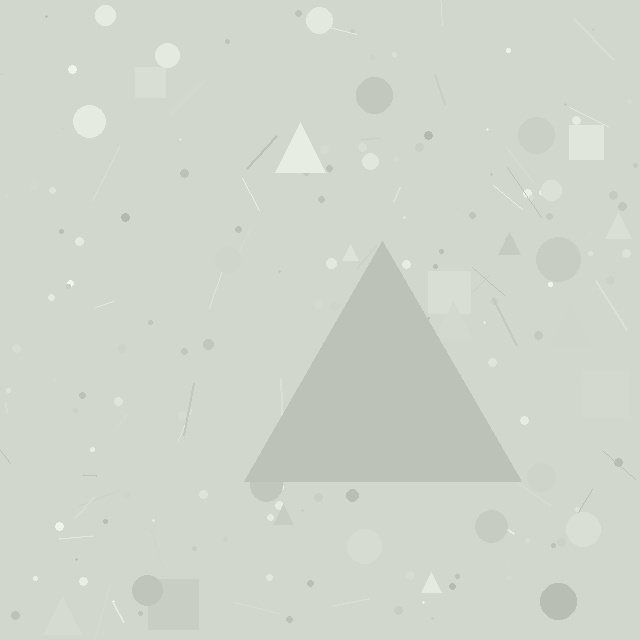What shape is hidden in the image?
A triangle is hidden in the image.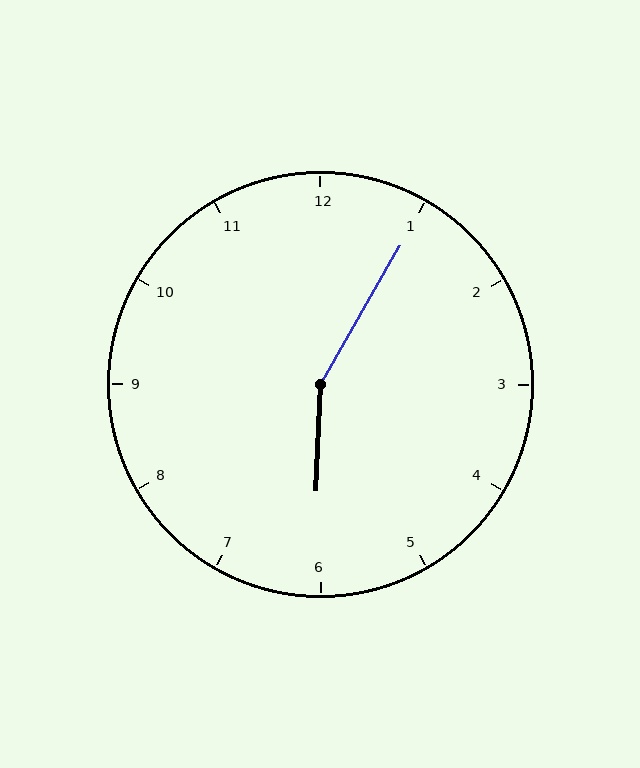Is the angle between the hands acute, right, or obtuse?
It is obtuse.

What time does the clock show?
6:05.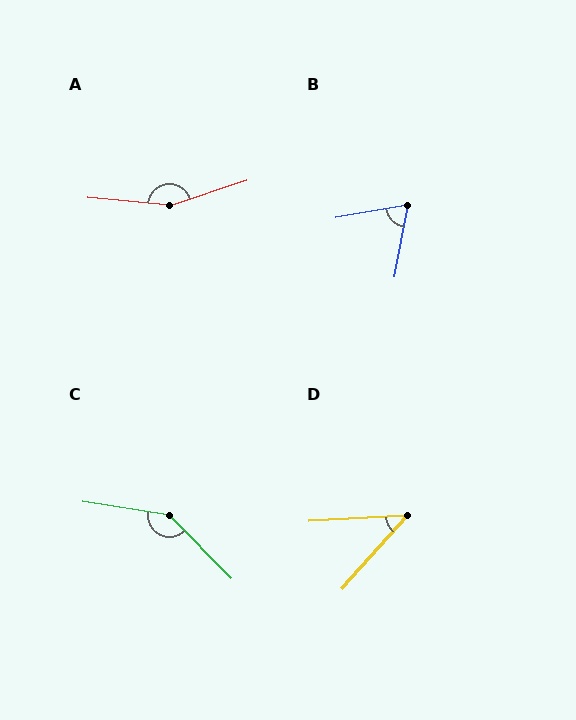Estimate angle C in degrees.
Approximately 144 degrees.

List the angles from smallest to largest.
D (45°), B (69°), C (144°), A (156°).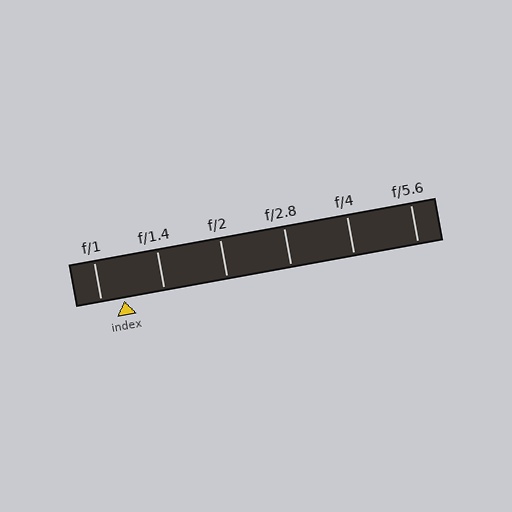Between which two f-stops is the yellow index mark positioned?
The index mark is between f/1 and f/1.4.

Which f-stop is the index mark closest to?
The index mark is closest to f/1.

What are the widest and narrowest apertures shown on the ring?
The widest aperture shown is f/1 and the narrowest is f/5.6.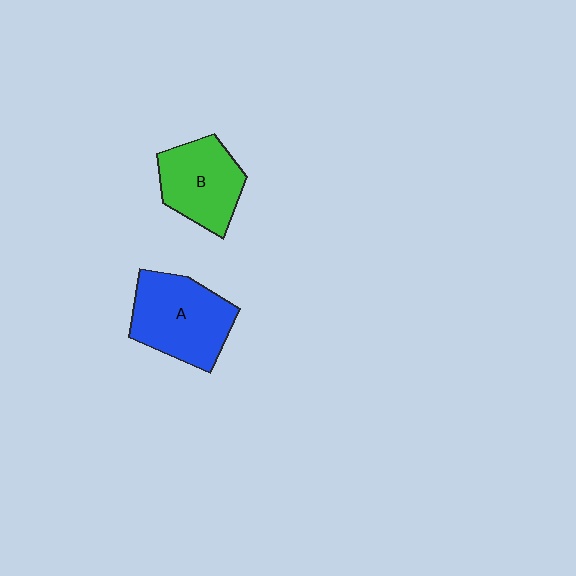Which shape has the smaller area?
Shape B (green).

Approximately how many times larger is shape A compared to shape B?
Approximately 1.2 times.